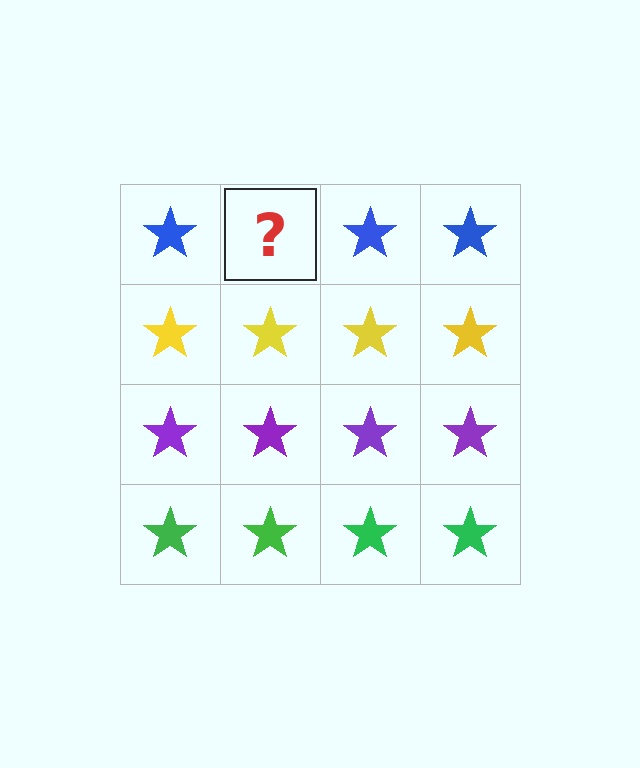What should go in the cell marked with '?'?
The missing cell should contain a blue star.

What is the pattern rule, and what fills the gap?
The rule is that each row has a consistent color. The gap should be filled with a blue star.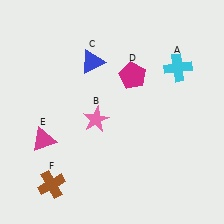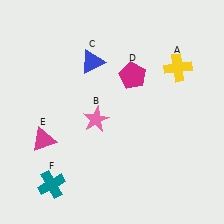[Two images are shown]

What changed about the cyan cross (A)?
In Image 1, A is cyan. In Image 2, it changed to yellow.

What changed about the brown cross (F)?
In Image 1, F is brown. In Image 2, it changed to teal.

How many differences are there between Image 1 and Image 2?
There are 2 differences between the two images.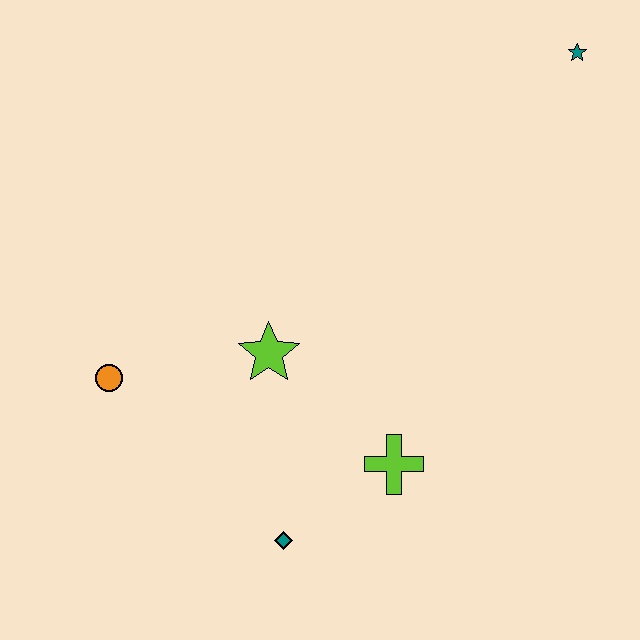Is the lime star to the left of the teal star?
Yes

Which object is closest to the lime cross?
The teal diamond is closest to the lime cross.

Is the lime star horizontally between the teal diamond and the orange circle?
Yes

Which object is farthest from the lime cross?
The teal star is farthest from the lime cross.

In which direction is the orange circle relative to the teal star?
The orange circle is to the left of the teal star.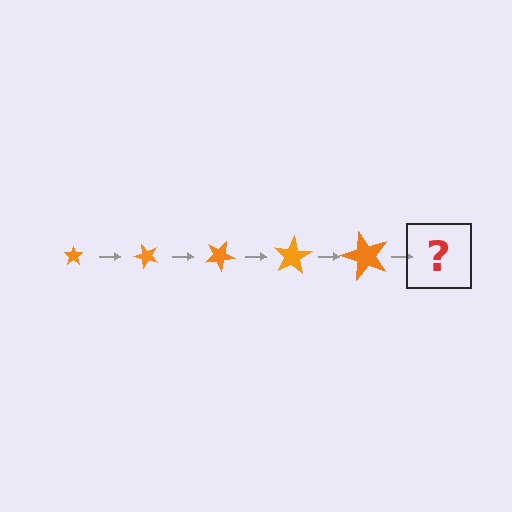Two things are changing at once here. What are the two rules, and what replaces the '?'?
The two rules are that the star grows larger each step and it rotates 50 degrees each step. The '?' should be a star, larger than the previous one and rotated 250 degrees from the start.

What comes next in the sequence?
The next element should be a star, larger than the previous one and rotated 250 degrees from the start.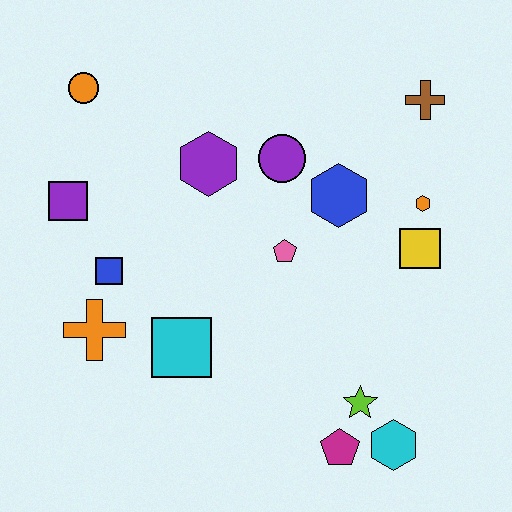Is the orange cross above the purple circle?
No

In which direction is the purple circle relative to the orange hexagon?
The purple circle is to the left of the orange hexagon.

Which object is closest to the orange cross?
The blue square is closest to the orange cross.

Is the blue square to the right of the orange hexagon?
No